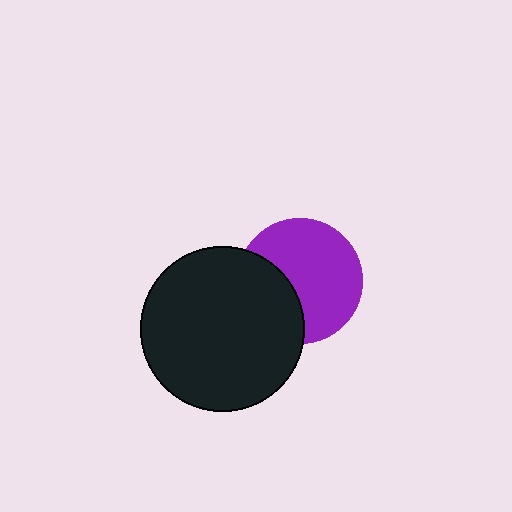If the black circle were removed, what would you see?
You would see the complete purple circle.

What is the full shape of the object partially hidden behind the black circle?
The partially hidden object is a purple circle.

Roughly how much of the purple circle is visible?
Most of it is visible (roughly 66%).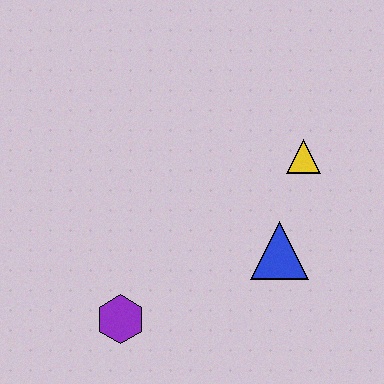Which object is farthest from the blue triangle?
The purple hexagon is farthest from the blue triangle.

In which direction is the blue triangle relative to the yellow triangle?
The blue triangle is below the yellow triangle.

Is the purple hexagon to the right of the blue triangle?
No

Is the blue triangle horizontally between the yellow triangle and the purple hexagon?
Yes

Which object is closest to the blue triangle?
The yellow triangle is closest to the blue triangle.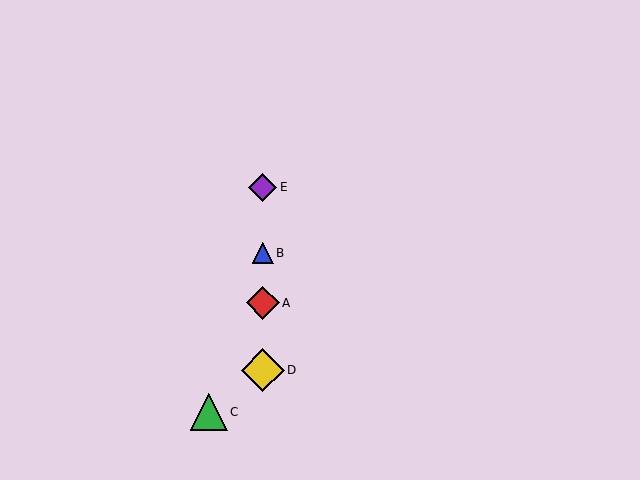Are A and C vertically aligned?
No, A is at x≈263 and C is at x≈209.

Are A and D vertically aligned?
Yes, both are at x≈263.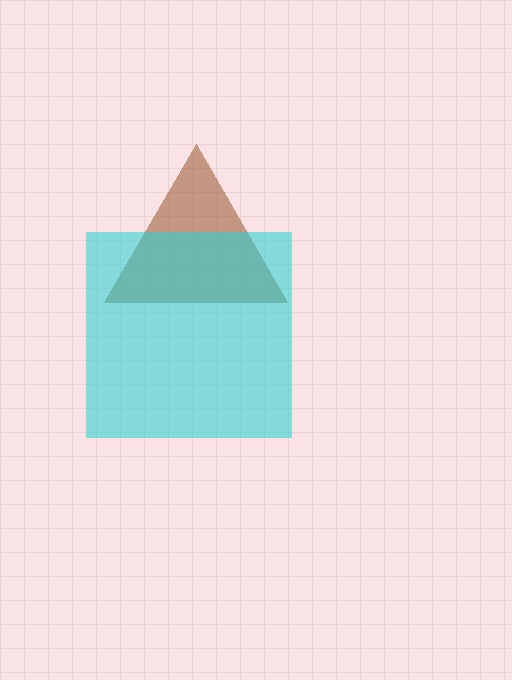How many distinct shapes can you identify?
There are 2 distinct shapes: a brown triangle, a cyan square.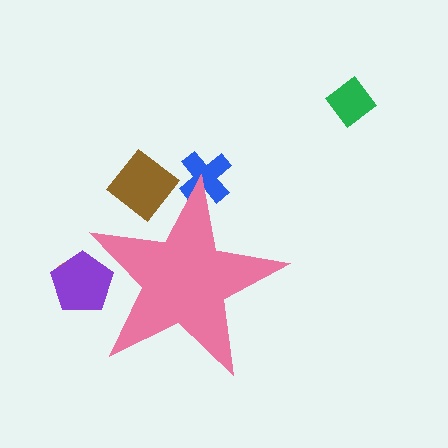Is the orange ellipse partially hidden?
Yes, the orange ellipse is partially hidden behind the pink star.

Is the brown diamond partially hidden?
Yes, the brown diamond is partially hidden behind the pink star.